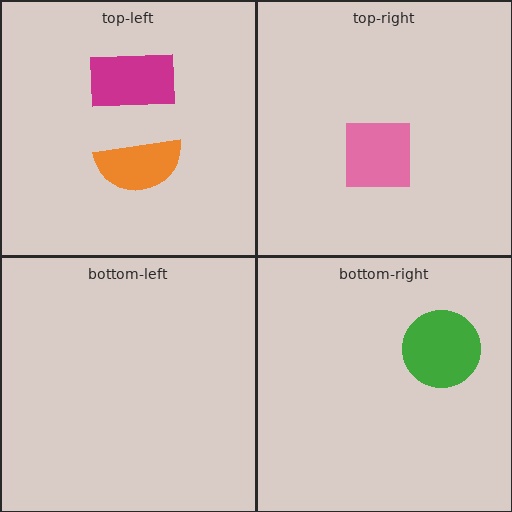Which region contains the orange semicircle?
The top-left region.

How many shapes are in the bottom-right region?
1.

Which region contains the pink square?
The top-right region.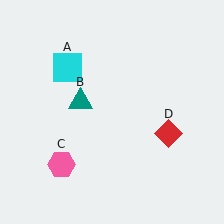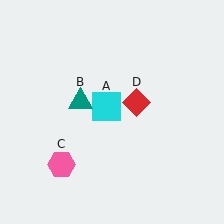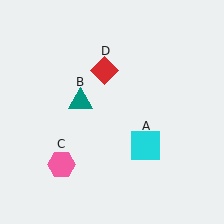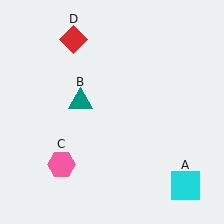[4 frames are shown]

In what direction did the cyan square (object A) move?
The cyan square (object A) moved down and to the right.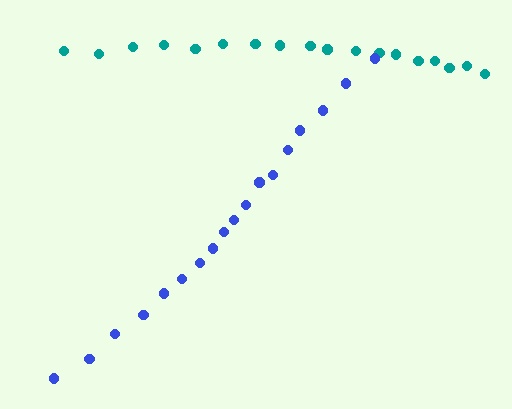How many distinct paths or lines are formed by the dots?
There are 2 distinct paths.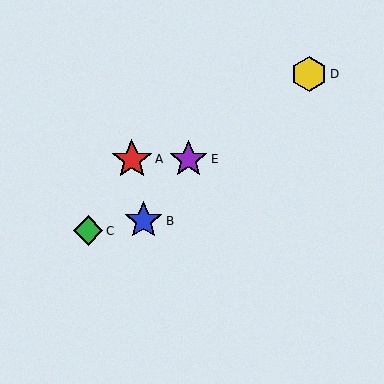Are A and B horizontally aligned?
No, A is at y≈159 and B is at y≈221.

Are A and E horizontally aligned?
Yes, both are at y≈159.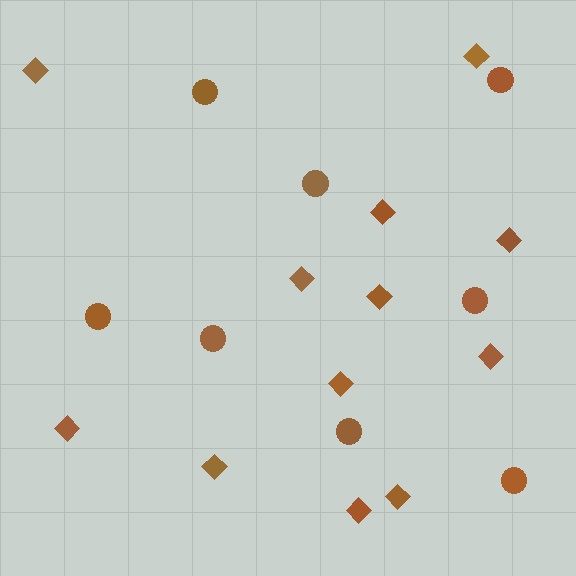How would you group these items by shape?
There are 2 groups: one group of diamonds (12) and one group of circles (8).